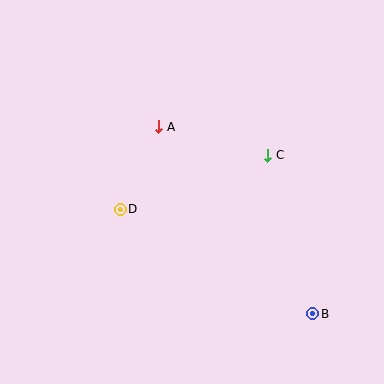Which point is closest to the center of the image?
Point A at (159, 127) is closest to the center.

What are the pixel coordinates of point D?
Point D is at (120, 209).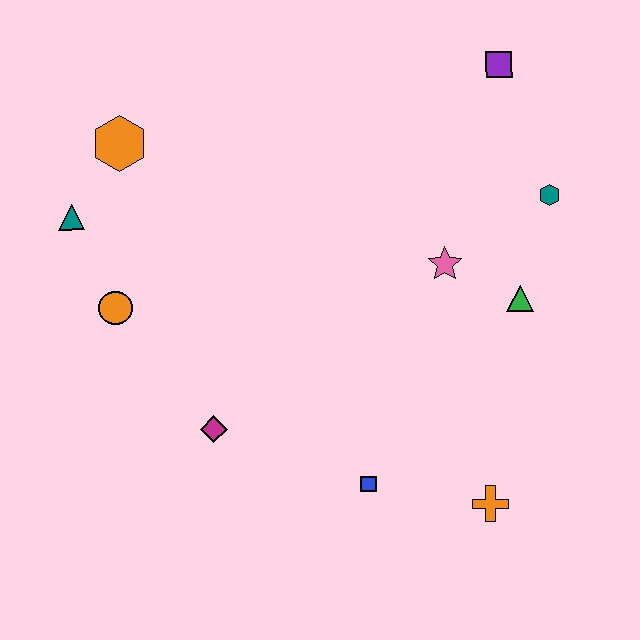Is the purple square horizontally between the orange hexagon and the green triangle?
Yes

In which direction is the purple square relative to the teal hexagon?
The purple square is above the teal hexagon.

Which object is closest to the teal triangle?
The orange hexagon is closest to the teal triangle.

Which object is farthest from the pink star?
The teal triangle is farthest from the pink star.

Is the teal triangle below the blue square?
No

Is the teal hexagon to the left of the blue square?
No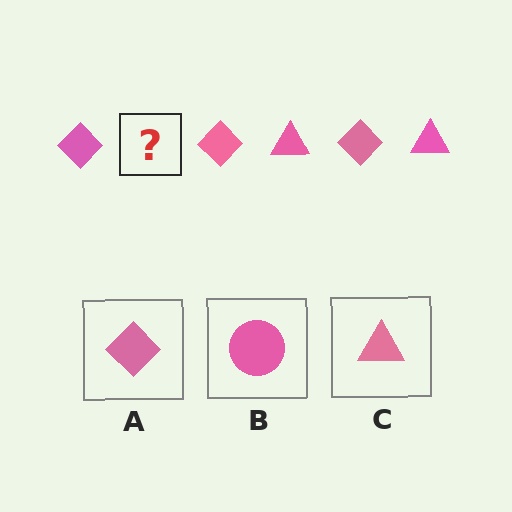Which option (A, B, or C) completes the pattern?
C.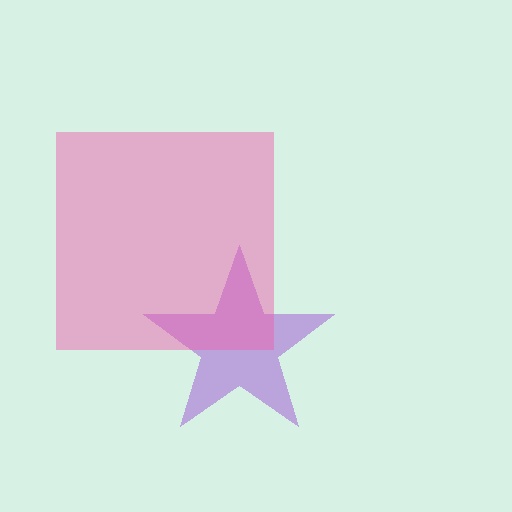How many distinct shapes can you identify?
There are 2 distinct shapes: a purple star, a pink square.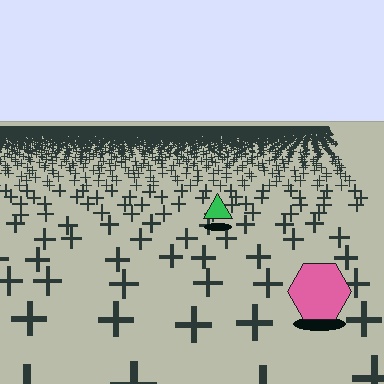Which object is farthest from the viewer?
The green triangle is farthest from the viewer. It appears smaller and the ground texture around it is denser.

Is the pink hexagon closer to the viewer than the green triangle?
Yes. The pink hexagon is closer — you can tell from the texture gradient: the ground texture is coarser near it.